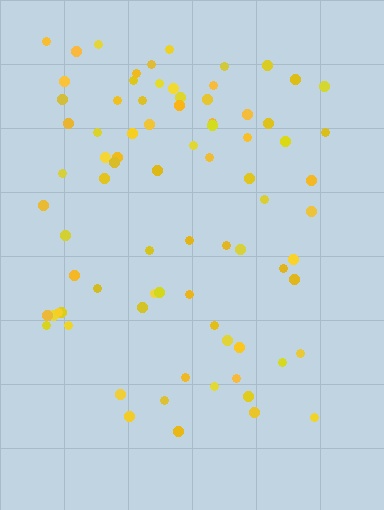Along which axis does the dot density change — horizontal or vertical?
Vertical.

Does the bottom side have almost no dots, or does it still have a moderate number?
Still a moderate number, just noticeably fewer than the top.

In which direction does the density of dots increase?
From bottom to top, with the top side densest.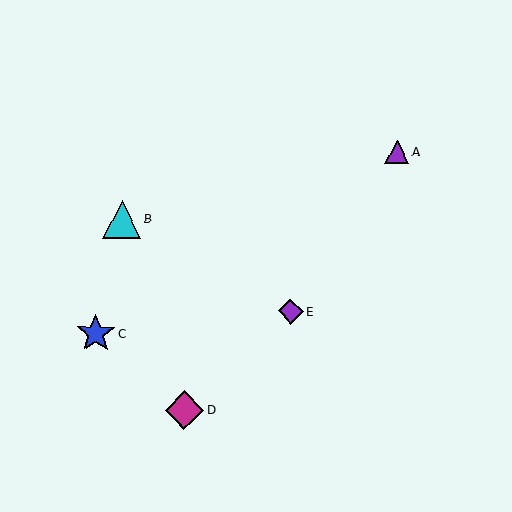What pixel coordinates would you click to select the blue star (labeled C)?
Click at (96, 333) to select the blue star C.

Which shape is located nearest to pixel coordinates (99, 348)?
The blue star (labeled C) at (96, 333) is nearest to that location.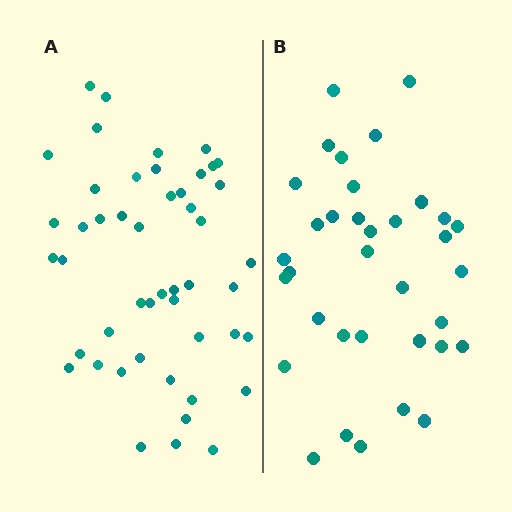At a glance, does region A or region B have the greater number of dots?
Region A (the left region) has more dots.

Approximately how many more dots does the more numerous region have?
Region A has approximately 15 more dots than region B.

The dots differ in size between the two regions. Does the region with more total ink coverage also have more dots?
No. Region B has more total ink coverage because its dots are larger, but region A actually contains more individual dots. Total area can be misleading — the number of items is what matters here.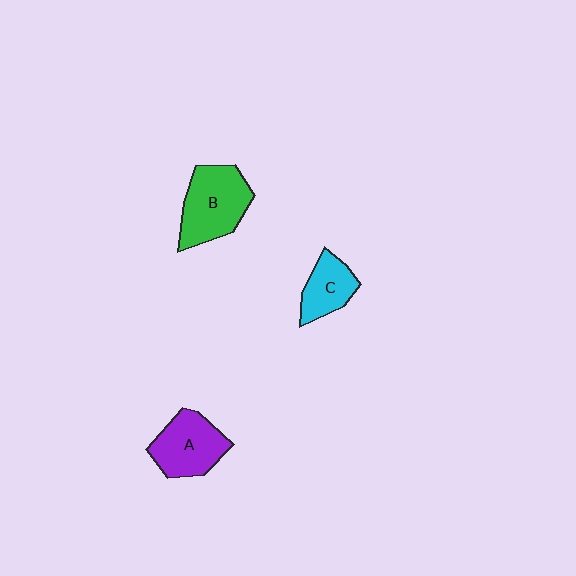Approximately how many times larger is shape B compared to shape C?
Approximately 1.6 times.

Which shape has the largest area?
Shape B (green).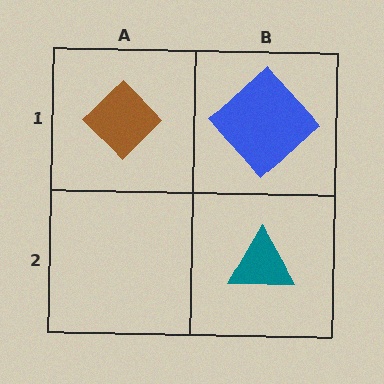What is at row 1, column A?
A brown diamond.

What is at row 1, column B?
A blue diamond.